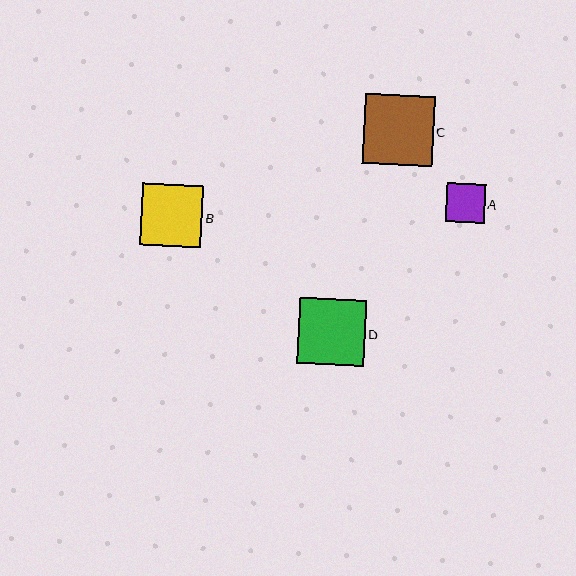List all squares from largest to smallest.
From largest to smallest: C, D, B, A.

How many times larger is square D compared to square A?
Square D is approximately 1.7 times the size of square A.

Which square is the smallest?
Square A is the smallest with a size of approximately 39 pixels.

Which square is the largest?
Square C is the largest with a size of approximately 70 pixels.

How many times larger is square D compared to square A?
Square D is approximately 1.7 times the size of square A.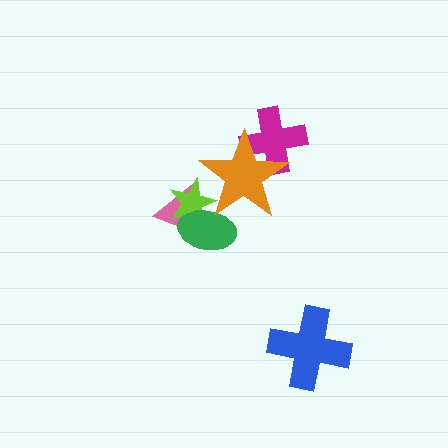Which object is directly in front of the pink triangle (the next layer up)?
The lime star is directly in front of the pink triangle.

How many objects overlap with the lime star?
3 objects overlap with the lime star.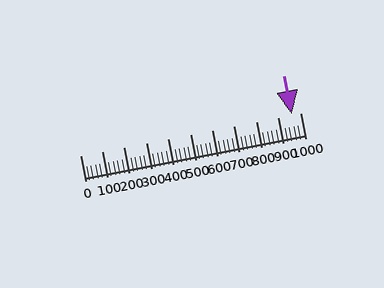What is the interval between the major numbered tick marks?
The major tick marks are spaced 100 units apart.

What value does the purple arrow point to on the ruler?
The purple arrow points to approximately 963.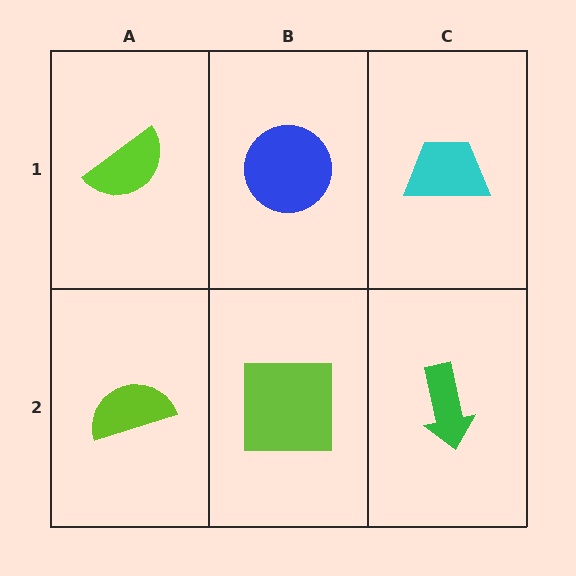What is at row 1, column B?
A blue circle.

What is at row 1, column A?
A lime semicircle.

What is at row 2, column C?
A green arrow.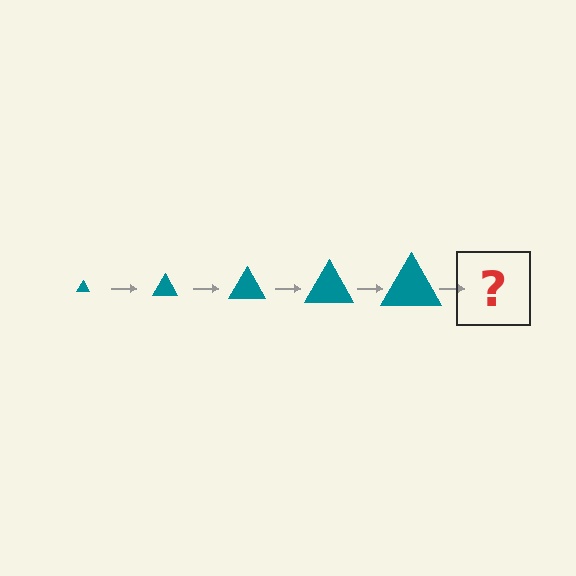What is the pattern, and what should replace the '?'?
The pattern is that the triangle gets progressively larger each step. The '?' should be a teal triangle, larger than the previous one.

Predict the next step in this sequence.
The next step is a teal triangle, larger than the previous one.